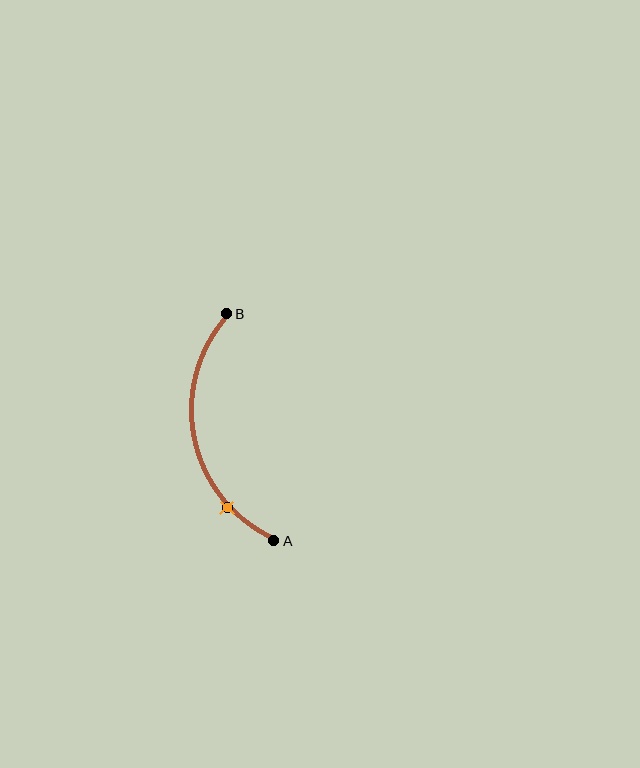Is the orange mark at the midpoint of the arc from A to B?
No. The orange mark lies on the arc but is closer to endpoint A. The arc midpoint would be at the point on the curve equidistant along the arc from both A and B.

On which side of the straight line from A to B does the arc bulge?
The arc bulges to the left of the straight line connecting A and B.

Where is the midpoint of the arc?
The arc midpoint is the point on the curve farthest from the straight line joining A and B. It sits to the left of that line.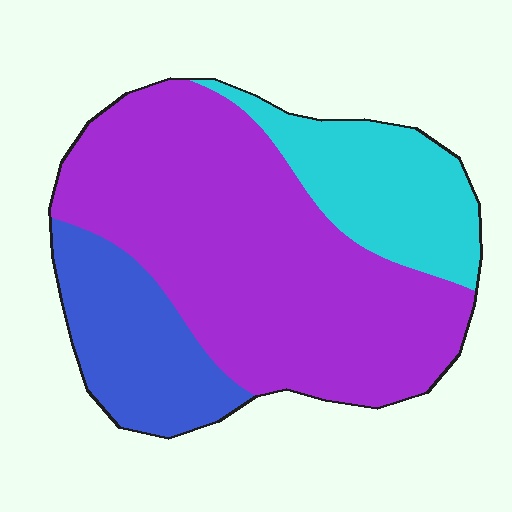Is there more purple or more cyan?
Purple.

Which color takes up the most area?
Purple, at roughly 60%.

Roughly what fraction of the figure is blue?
Blue covers around 20% of the figure.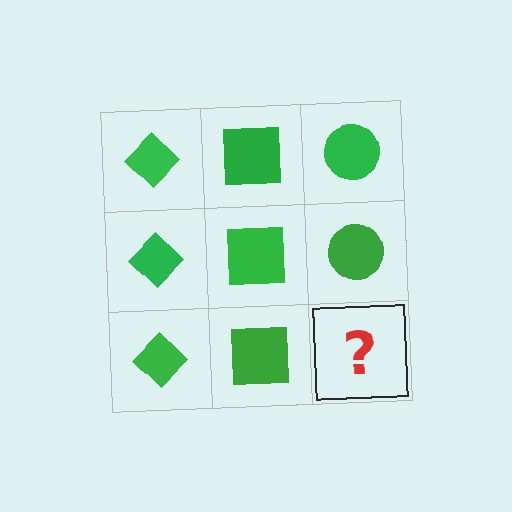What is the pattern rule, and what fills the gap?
The rule is that each column has a consistent shape. The gap should be filled with a green circle.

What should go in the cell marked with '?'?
The missing cell should contain a green circle.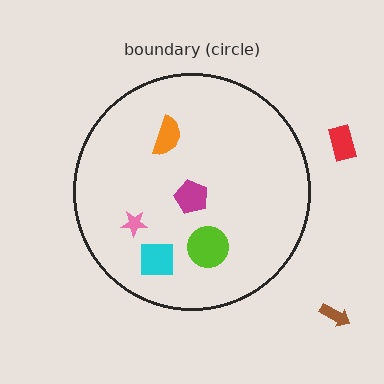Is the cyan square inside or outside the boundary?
Inside.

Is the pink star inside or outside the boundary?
Inside.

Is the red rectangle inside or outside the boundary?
Outside.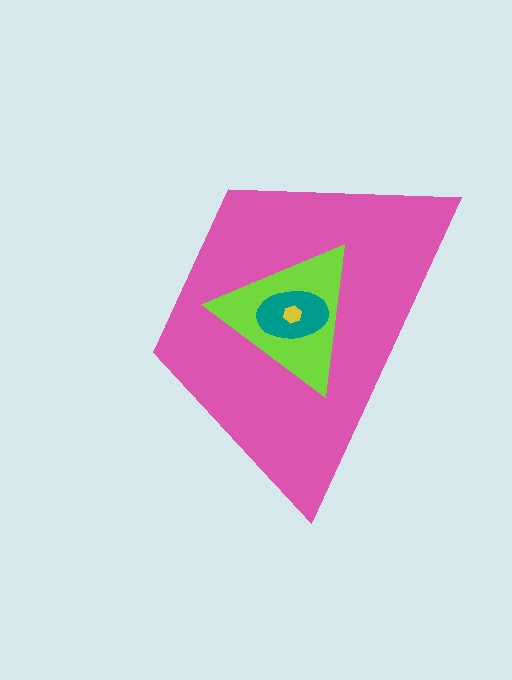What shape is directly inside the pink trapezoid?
The lime triangle.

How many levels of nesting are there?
4.